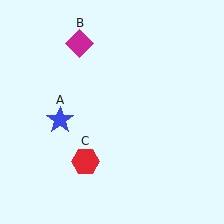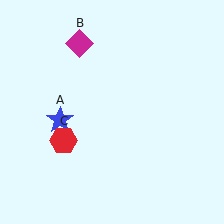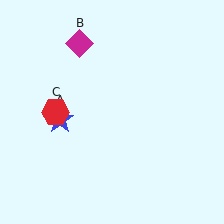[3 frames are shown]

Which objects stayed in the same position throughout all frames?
Blue star (object A) and magenta diamond (object B) remained stationary.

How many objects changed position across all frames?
1 object changed position: red hexagon (object C).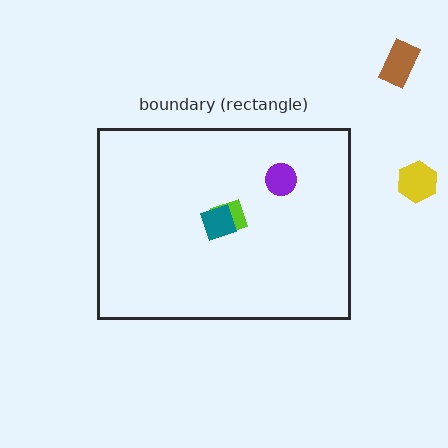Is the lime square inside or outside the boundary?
Inside.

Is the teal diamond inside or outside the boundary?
Inside.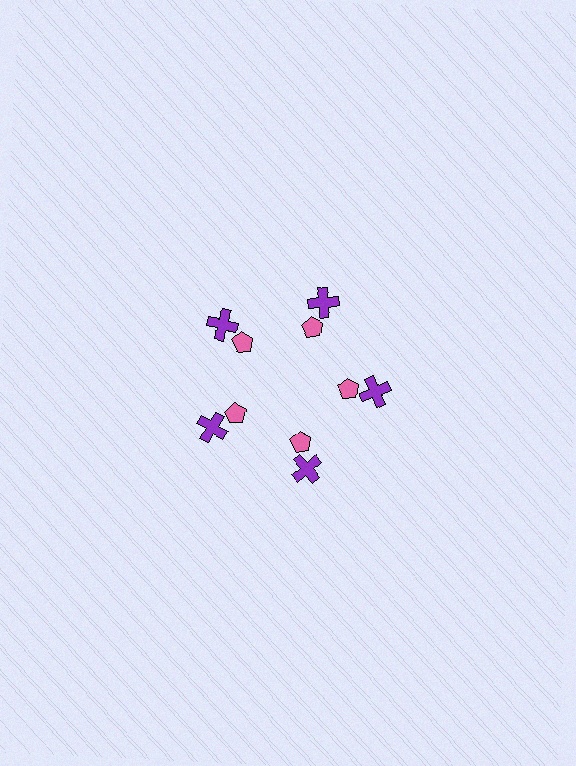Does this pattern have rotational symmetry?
Yes, this pattern has 5-fold rotational symmetry. It looks the same after rotating 72 degrees around the center.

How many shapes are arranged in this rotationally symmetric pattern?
There are 10 shapes, arranged in 5 groups of 2.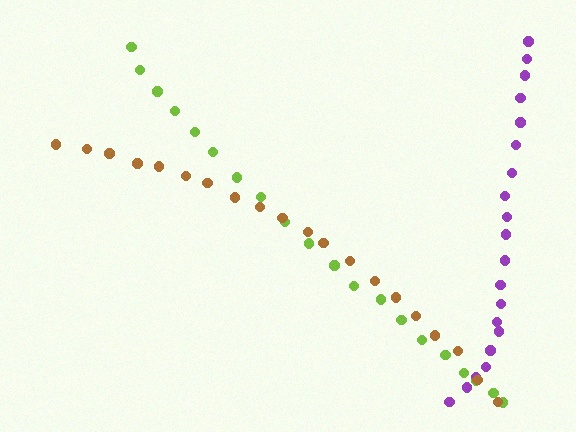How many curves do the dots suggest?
There are 3 distinct paths.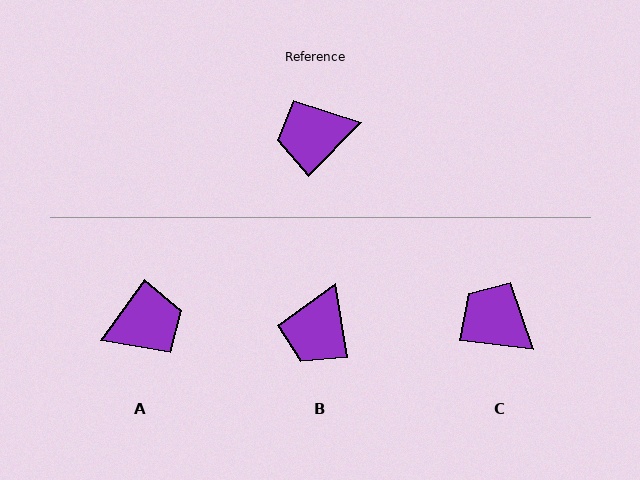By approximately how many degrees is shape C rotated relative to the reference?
Approximately 53 degrees clockwise.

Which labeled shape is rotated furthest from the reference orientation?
A, about 172 degrees away.